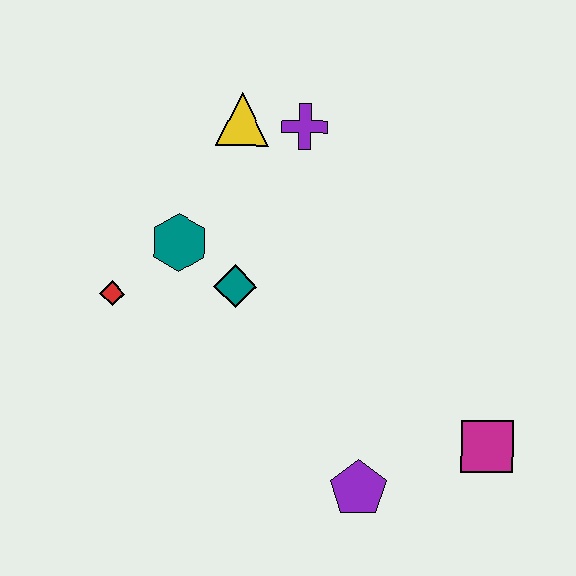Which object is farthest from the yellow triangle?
The magenta square is farthest from the yellow triangle.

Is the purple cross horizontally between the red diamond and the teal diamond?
No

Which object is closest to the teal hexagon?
The teal diamond is closest to the teal hexagon.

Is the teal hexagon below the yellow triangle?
Yes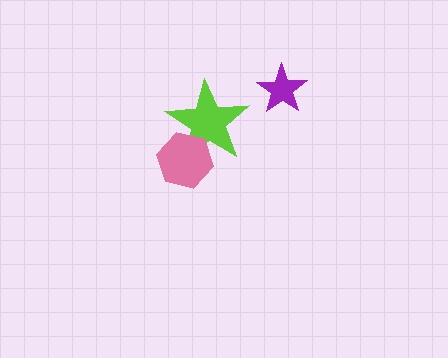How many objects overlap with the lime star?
1 object overlaps with the lime star.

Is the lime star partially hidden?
Yes, it is partially covered by another shape.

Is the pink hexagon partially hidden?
No, no other shape covers it.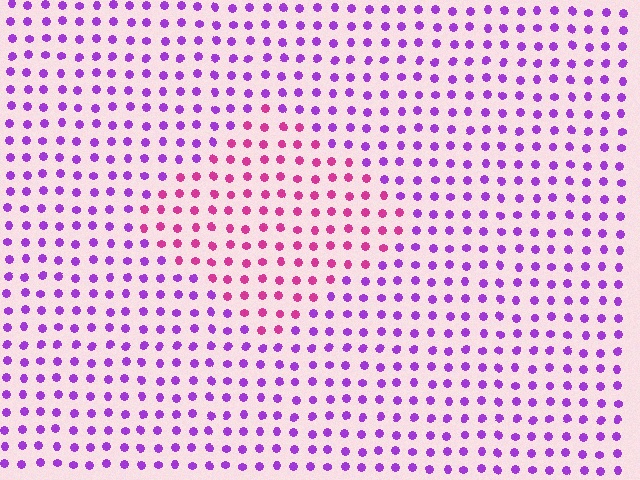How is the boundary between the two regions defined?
The boundary is defined purely by a slight shift in hue (about 43 degrees). Spacing, size, and orientation are identical on both sides.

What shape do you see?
I see a diamond.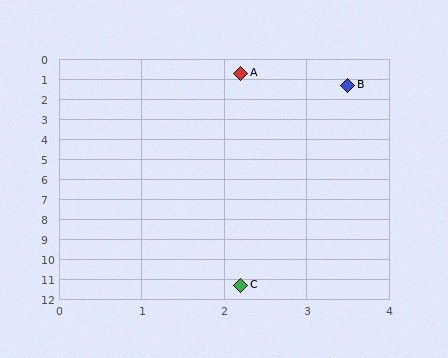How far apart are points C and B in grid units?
Points C and B are about 10.1 grid units apart.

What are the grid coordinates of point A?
Point A is at approximately (2.2, 0.7).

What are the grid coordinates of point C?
Point C is at approximately (2.2, 11.3).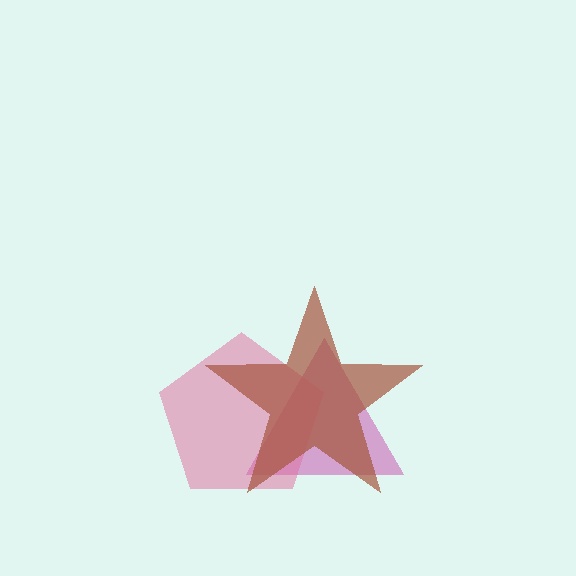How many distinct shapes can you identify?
There are 3 distinct shapes: a magenta triangle, a pink pentagon, a brown star.